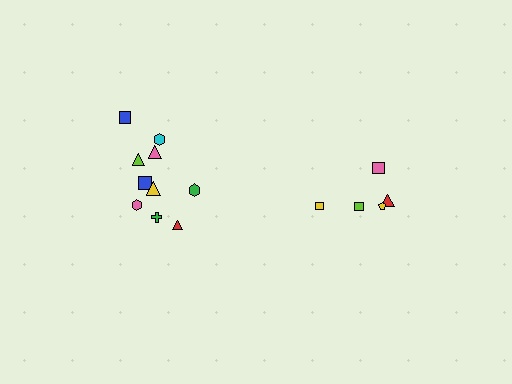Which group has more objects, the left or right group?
The left group.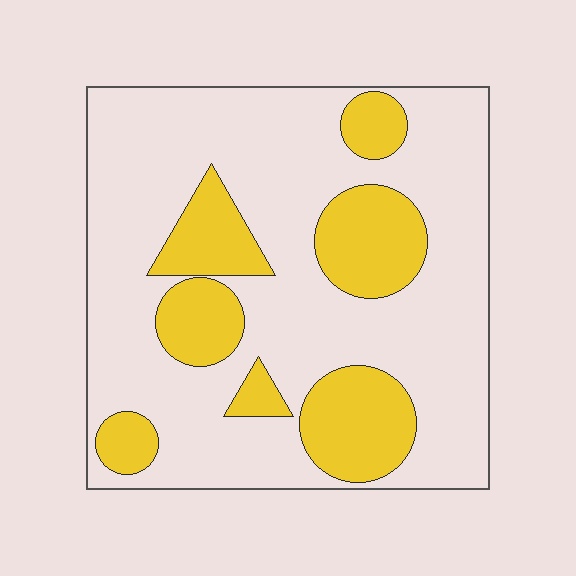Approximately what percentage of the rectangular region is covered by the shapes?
Approximately 25%.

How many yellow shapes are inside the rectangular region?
7.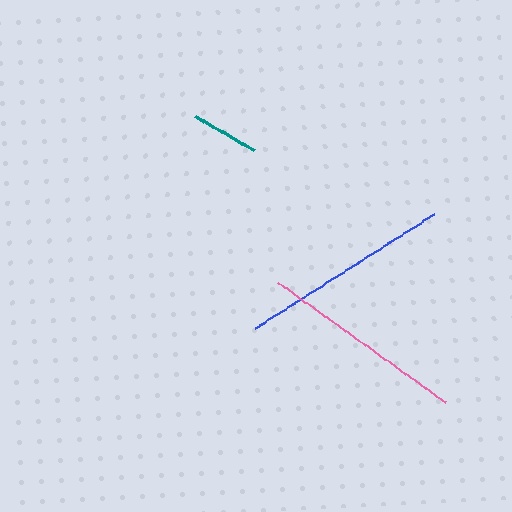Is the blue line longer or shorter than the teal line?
The blue line is longer than the teal line.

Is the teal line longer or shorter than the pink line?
The pink line is longer than the teal line.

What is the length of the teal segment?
The teal segment is approximately 67 pixels long.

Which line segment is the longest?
The blue line is the longest at approximately 213 pixels.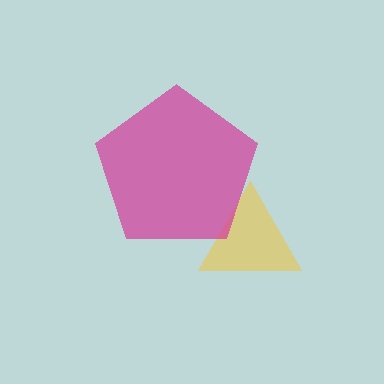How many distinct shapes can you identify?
There are 2 distinct shapes: a yellow triangle, a magenta pentagon.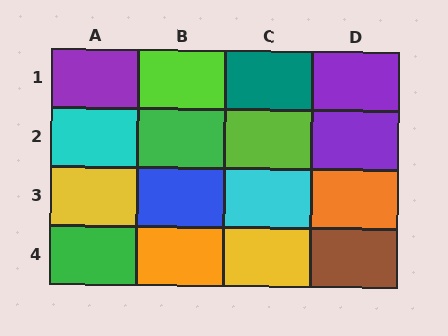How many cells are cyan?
2 cells are cyan.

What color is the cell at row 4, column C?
Yellow.